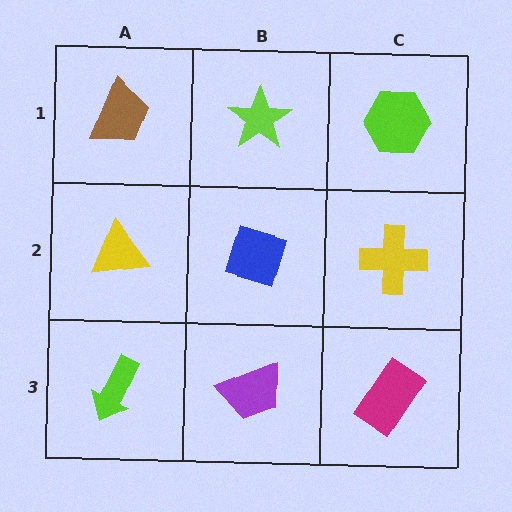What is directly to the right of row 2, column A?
A blue diamond.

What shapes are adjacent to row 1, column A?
A yellow triangle (row 2, column A), a lime star (row 1, column B).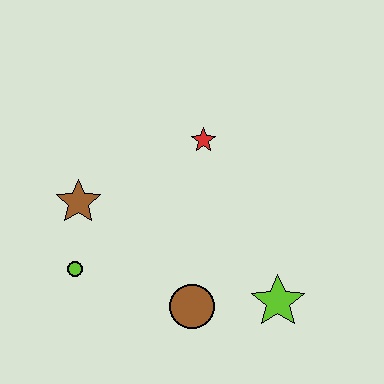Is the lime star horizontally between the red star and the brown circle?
No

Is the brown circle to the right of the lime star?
No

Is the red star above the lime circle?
Yes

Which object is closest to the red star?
The brown star is closest to the red star.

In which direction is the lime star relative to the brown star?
The lime star is to the right of the brown star.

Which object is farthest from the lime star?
The brown star is farthest from the lime star.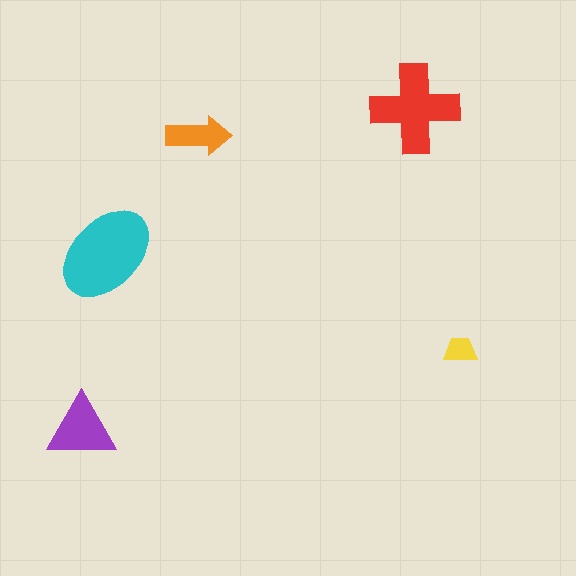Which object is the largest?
The cyan ellipse.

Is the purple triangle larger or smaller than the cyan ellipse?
Smaller.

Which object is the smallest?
The yellow trapezoid.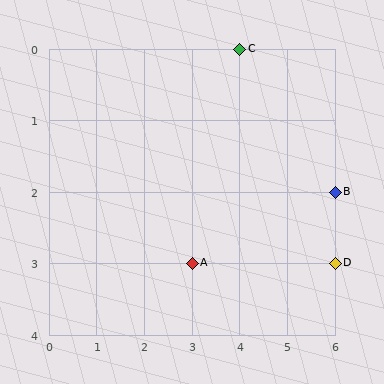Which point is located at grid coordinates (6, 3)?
Point D is at (6, 3).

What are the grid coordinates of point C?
Point C is at grid coordinates (4, 0).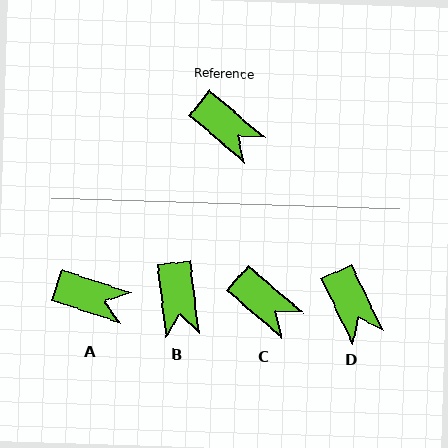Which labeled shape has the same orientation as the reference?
C.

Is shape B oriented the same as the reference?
No, it is off by about 43 degrees.